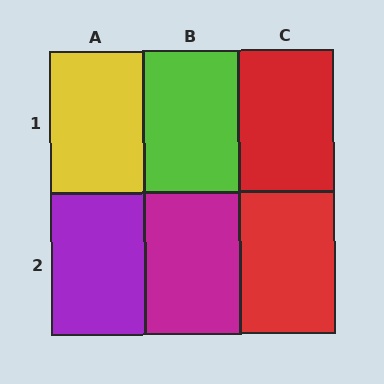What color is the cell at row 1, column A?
Yellow.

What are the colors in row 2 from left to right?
Purple, magenta, red.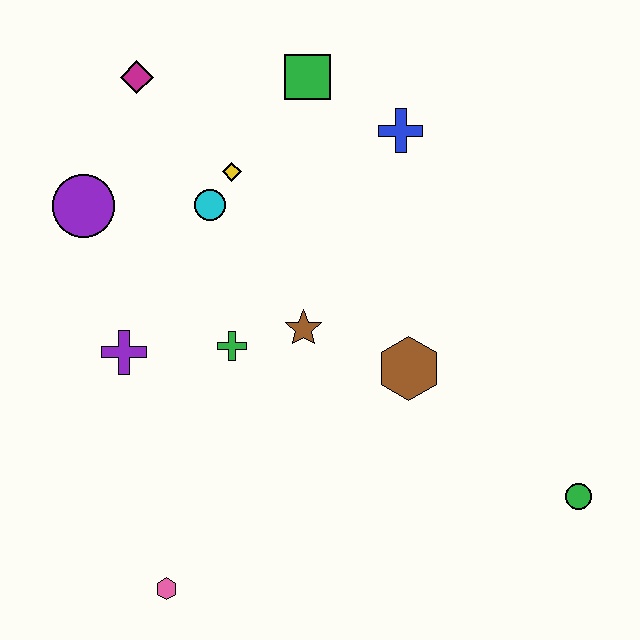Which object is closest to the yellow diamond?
The cyan circle is closest to the yellow diamond.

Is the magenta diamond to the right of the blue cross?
No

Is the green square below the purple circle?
No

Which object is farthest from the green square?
The pink hexagon is farthest from the green square.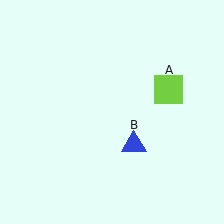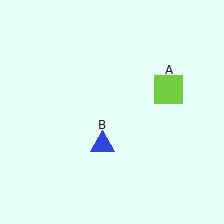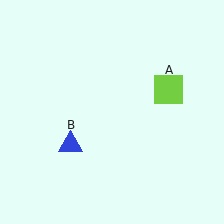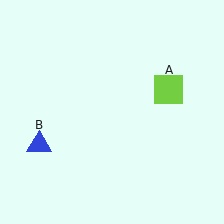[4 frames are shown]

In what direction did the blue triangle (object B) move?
The blue triangle (object B) moved left.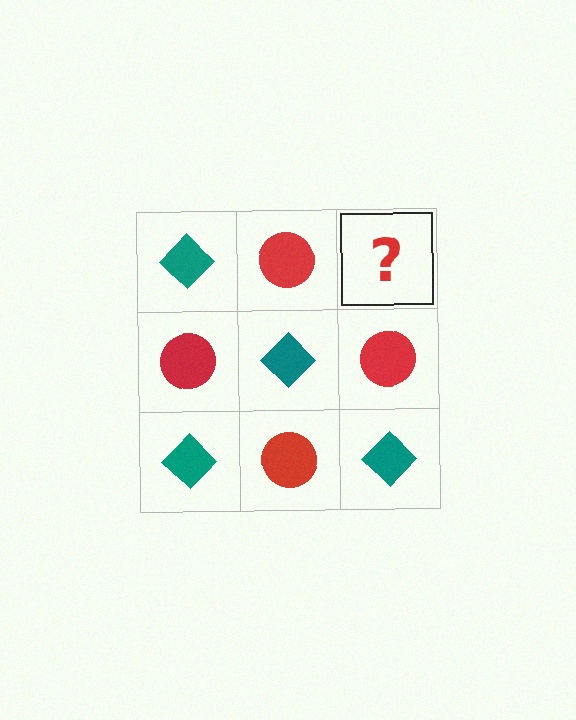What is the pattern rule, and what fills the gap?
The rule is that it alternates teal diamond and red circle in a checkerboard pattern. The gap should be filled with a teal diamond.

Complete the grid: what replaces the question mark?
The question mark should be replaced with a teal diamond.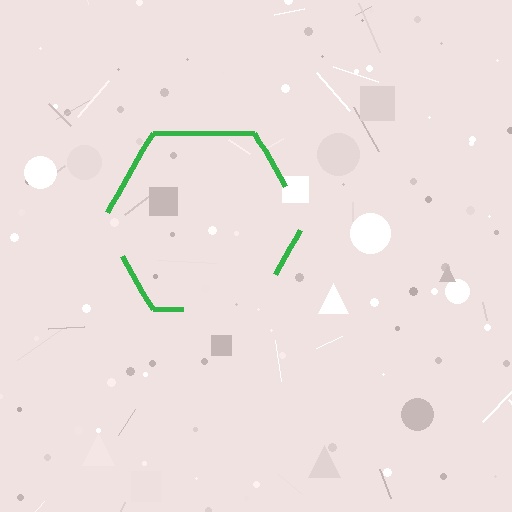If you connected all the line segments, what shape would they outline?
They would outline a hexagon.